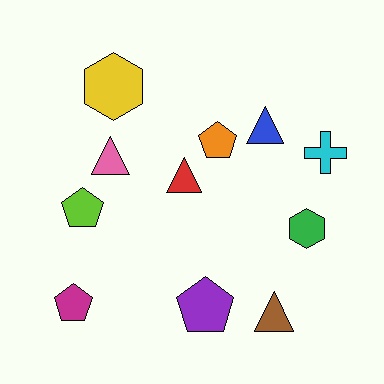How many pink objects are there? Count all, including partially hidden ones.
There is 1 pink object.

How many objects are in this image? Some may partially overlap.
There are 11 objects.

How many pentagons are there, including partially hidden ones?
There are 4 pentagons.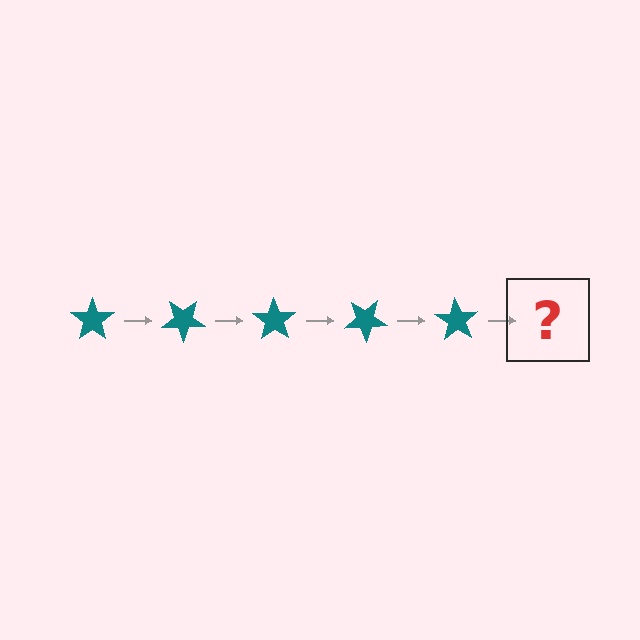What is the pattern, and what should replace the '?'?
The pattern is that the star rotates 35 degrees each step. The '?' should be a teal star rotated 175 degrees.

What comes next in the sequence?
The next element should be a teal star rotated 175 degrees.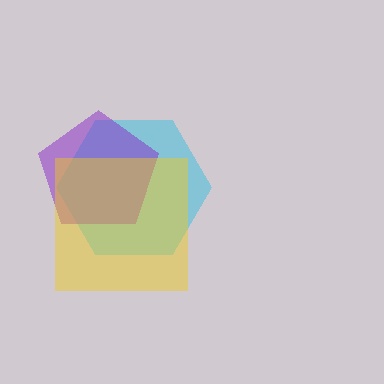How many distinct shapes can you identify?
There are 3 distinct shapes: a cyan hexagon, a purple pentagon, a yellow square.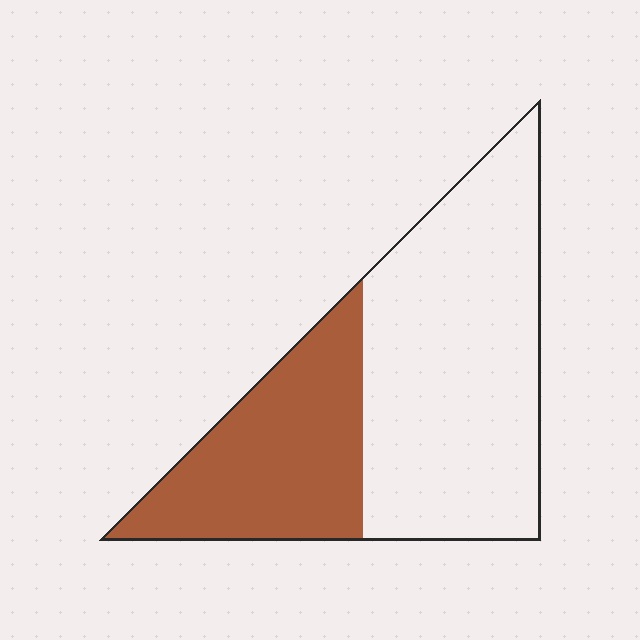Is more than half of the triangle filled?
No.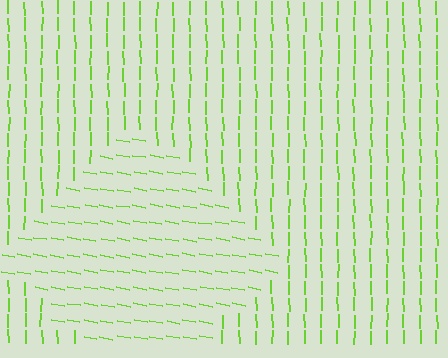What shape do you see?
I see a diamond.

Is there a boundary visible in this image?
Yes, there is a texture boundary formed by a change in line orientation.